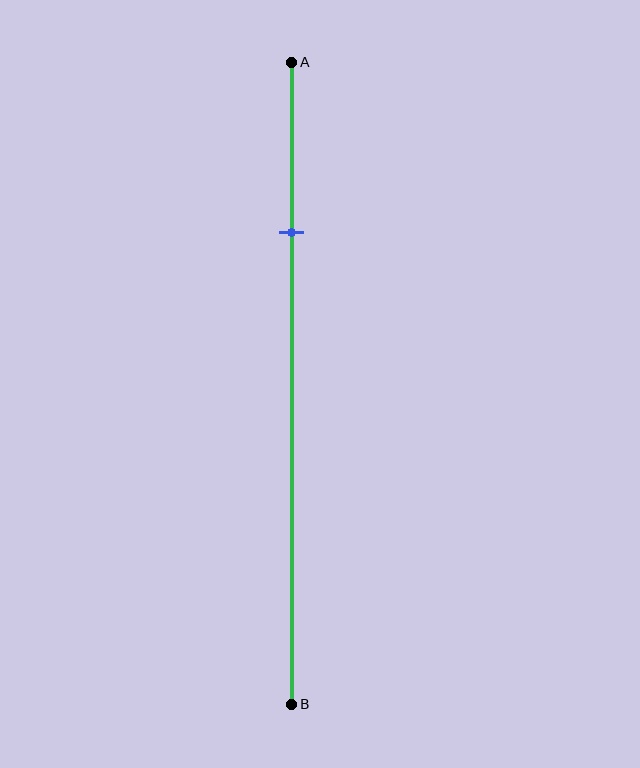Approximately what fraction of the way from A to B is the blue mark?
The blue mark is approximately 25% of the way from A to B.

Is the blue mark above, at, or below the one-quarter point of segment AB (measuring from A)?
The blue mark is approximately at the one-quarter point of segment AB.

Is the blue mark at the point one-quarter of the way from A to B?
Yes, the mark is approximately at the one-quarter point.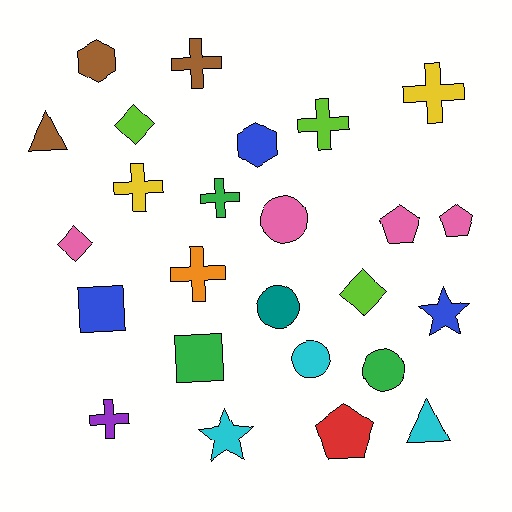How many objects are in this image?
There are 25 objects.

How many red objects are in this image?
There is 1 red object.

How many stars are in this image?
There are 2 stars.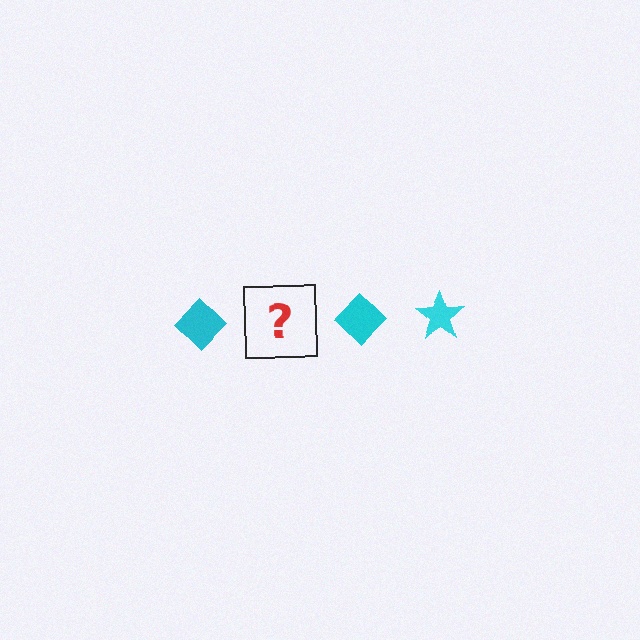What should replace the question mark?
The question mark should be replaced with a cyan star.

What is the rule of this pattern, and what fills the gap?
The rule is that the pattern cycles through diamond, star shapes in cyan. The gap should be filled with a cyan star.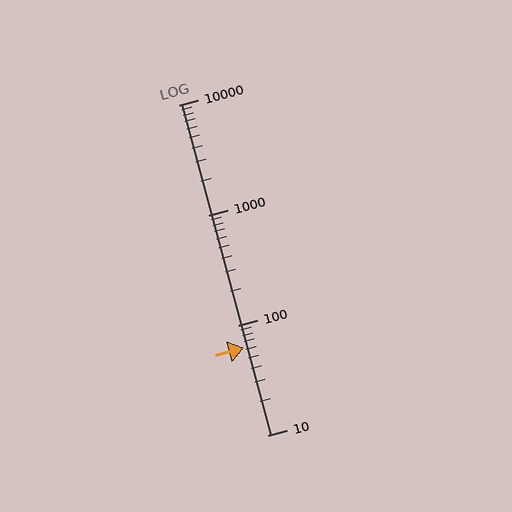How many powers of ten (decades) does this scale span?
The scale spans 3 decades, from 10 to 10000.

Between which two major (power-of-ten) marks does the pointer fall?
The pointer is between 10 and 100.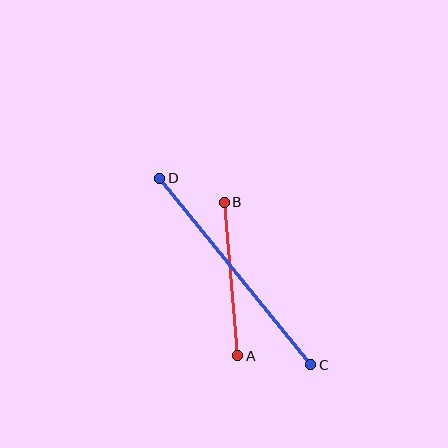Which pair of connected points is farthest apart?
Points C and D are farthest apart.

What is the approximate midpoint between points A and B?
The midpoint is at approximately (231, 279) pixels.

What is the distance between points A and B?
The distance is approximately 154 pixels.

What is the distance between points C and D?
The distance is approximately 240 pixels.